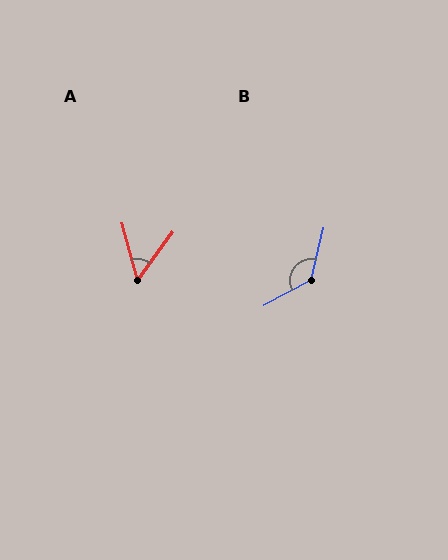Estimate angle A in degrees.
Approximately 52 degrees.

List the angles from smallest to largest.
A (52°), B (132°).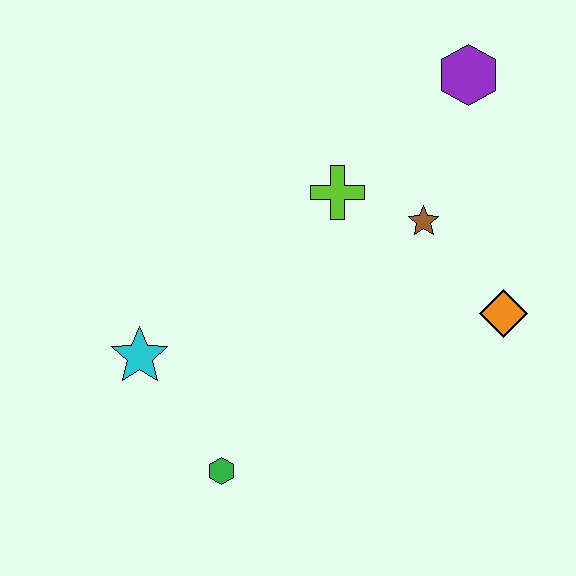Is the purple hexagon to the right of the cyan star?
Yes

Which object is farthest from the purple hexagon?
The green hexagon is farthest from the purple hexagon.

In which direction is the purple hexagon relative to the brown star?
The purple hexagon is above the brown star.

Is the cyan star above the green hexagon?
Yes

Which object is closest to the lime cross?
The brown star is closest to the lime cross.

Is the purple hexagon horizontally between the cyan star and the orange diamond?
Yes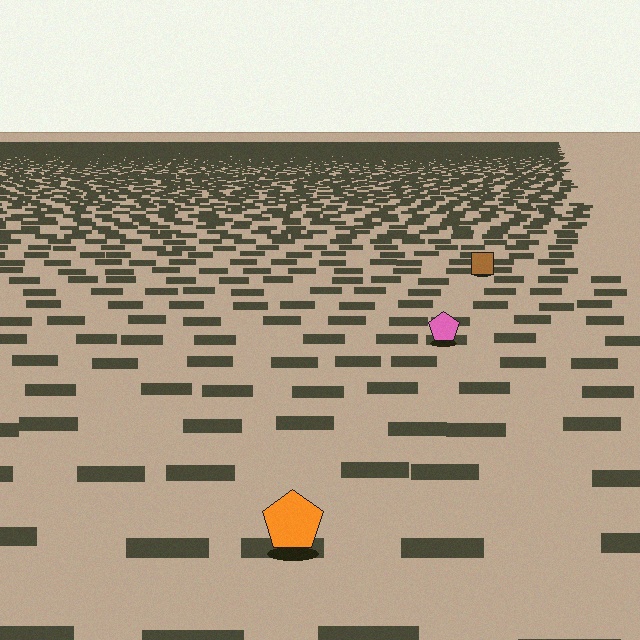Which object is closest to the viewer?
The orange pentagon is closest. The texture marks near it are larger and more spread out.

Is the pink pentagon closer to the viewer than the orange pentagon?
No. The orange pentagon is closer — you can tell from the texture gradient: the ground texture is coarser near it.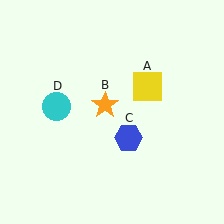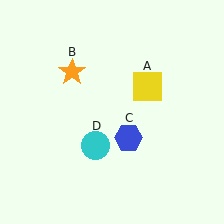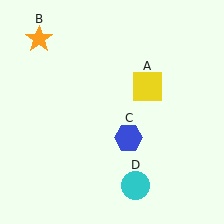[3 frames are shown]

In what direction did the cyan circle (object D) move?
The cyan circle (object D) moved down and to the right.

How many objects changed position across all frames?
2 objects changed position: orange star (object B), cyan circle (object D).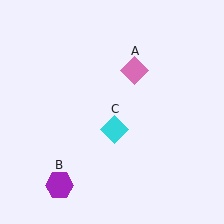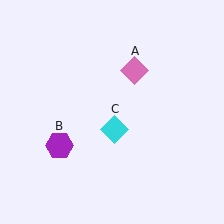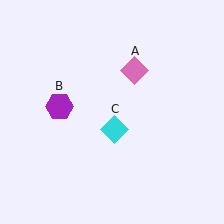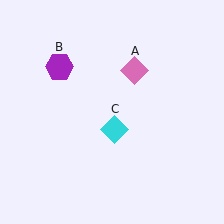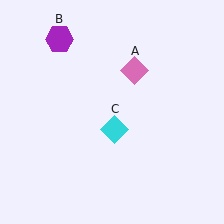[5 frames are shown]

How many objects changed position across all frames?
1 object changed position: purple hexagon (object B).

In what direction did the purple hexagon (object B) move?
The purple hexagon (object B) moved up.